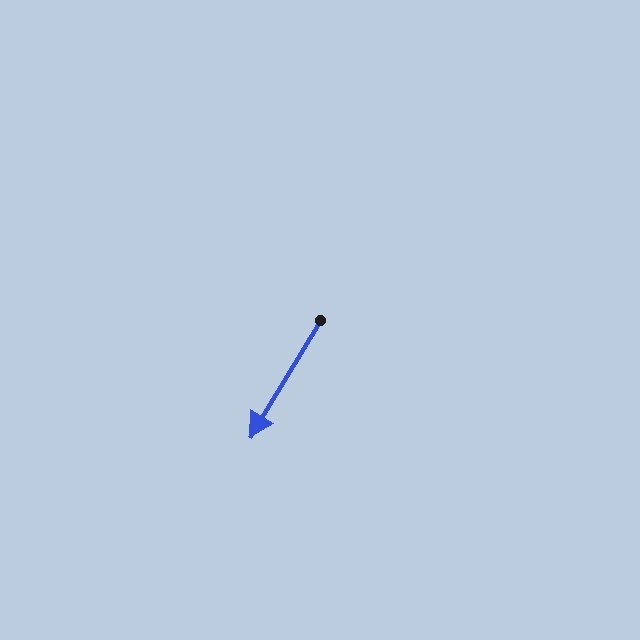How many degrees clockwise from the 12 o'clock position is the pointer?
Approximately 211 degrees.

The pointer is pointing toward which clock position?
Roughly 7 o'clock.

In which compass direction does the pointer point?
Southwest.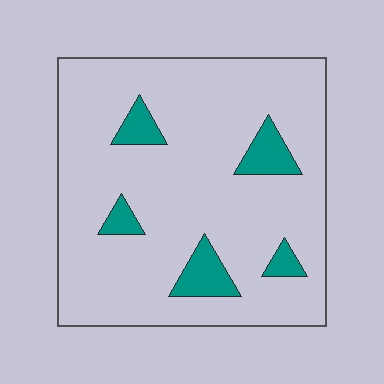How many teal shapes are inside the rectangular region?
5.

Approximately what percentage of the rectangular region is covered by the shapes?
Approximately 10%.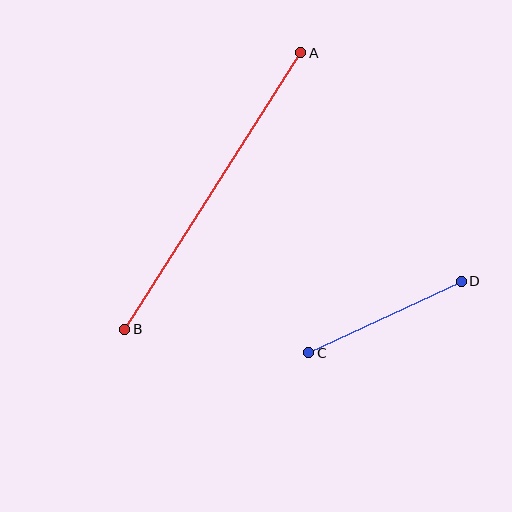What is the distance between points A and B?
The distance is approximately 328 pixels.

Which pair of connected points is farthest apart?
Points A and B are farthest apart.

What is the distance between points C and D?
The distance is approximately 168 pixels.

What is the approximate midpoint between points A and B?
The midpoint is at approximately (213, 191) pixels.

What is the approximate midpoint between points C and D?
The midpoint is at approximately (385, 317) pixels.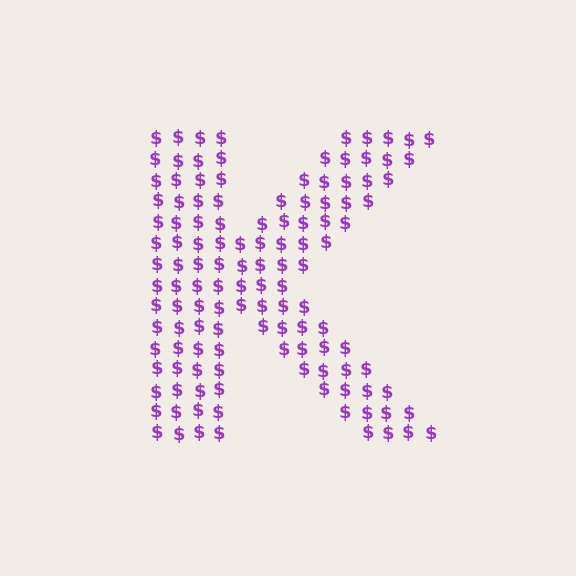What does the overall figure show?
The overall figure shows the letter K.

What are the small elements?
The small elements are dollar signs.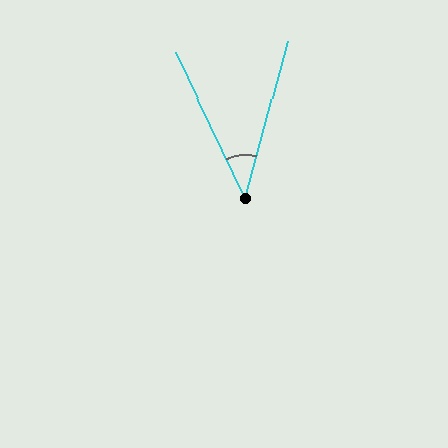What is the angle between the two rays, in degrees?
Approximately 41 degrees.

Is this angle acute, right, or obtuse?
It is acute.